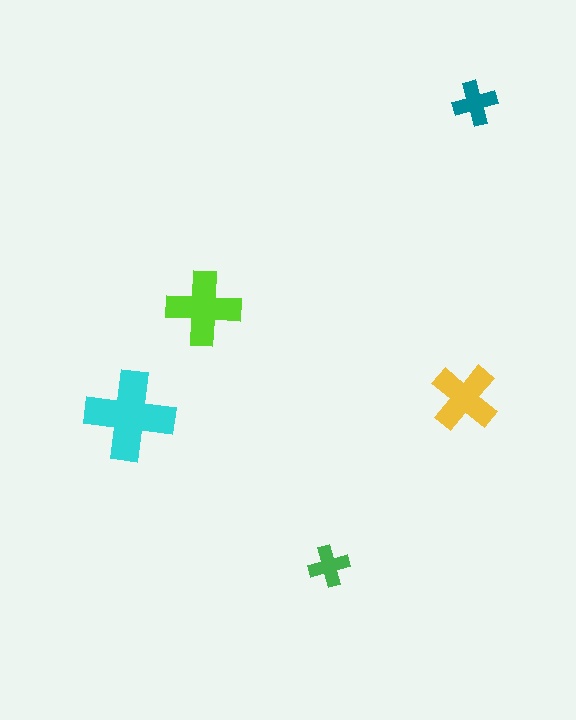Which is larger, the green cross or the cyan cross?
The cyan one.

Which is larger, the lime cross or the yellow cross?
The lime one.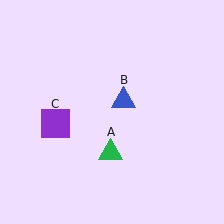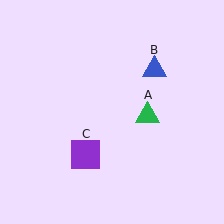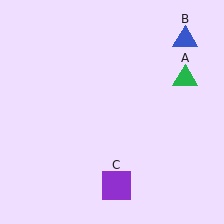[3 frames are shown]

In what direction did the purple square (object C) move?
The purple square (object C) moved down and to the right.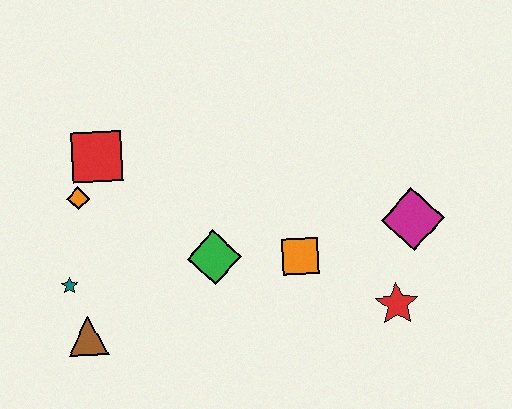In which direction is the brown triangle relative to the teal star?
The brown triangle is below the teal star.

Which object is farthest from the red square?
The red star is farthest from the red square.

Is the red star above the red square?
No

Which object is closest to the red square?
The orange diamond is closest to the red square.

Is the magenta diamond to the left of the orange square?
No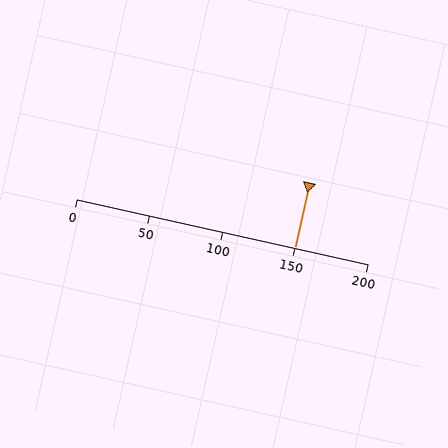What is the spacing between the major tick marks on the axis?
The major ticks are spaced 50 apart.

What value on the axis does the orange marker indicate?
The marker indicates approximately 150.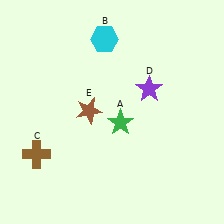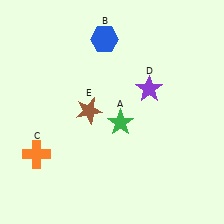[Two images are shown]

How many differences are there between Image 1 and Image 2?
There are 2 differences between the two images.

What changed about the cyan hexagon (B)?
In Image 1, B is cyan. In Image 2, it changed to blue.